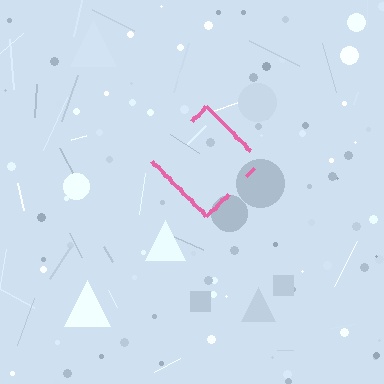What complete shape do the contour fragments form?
The contour fragments form a diamond.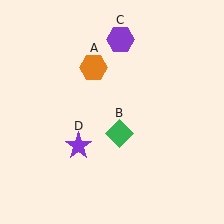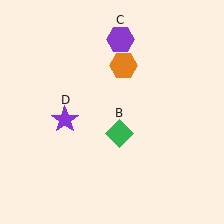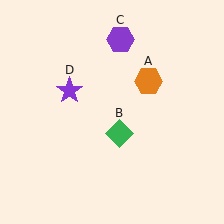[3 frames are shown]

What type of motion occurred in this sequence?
The orange hexagon (object A), purple star (object D) rotated clockwise around the center of the scene.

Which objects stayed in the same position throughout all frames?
Green diamond (object B) and purple hexagon (object C) remained stationary.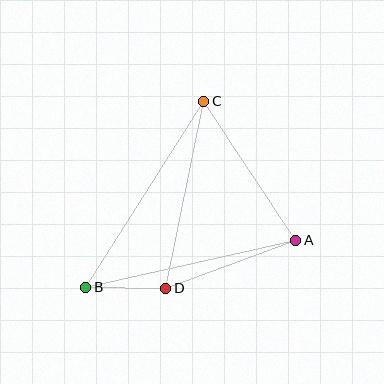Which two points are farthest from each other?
Points B and C are farthest from each other.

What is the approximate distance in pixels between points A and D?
The distance between A and D is approximately 139 pixels.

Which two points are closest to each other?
Points B and D are closest to each other.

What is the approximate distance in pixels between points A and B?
The distance between A and B is approximately 215 pixels.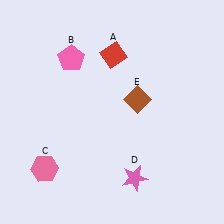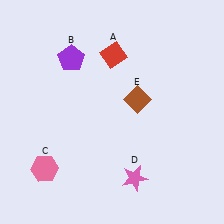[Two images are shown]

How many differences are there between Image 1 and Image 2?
There is 1 difference between the two images.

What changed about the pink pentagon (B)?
In Image 1, B is pink. In Image 2, it changed to purple.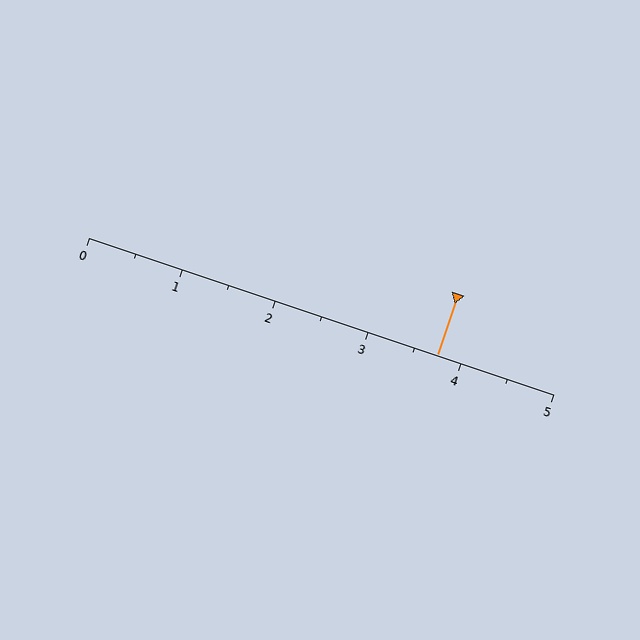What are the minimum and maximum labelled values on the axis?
The axis runs from 0 to 5.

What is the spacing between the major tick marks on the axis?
The major ticks are spaced 1 apart.